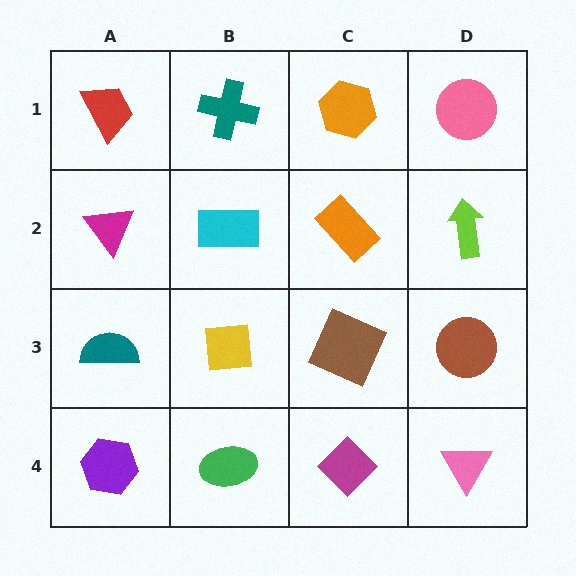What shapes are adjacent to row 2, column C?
An orange hexagon (row 1, column C), a brown square (row 3, column C), a cyan rectangle (row 2, column B), a lime arrow (row 2, column D).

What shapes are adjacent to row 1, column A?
A magenta triangle (row 2, column A), a teal cross (row 1, column B).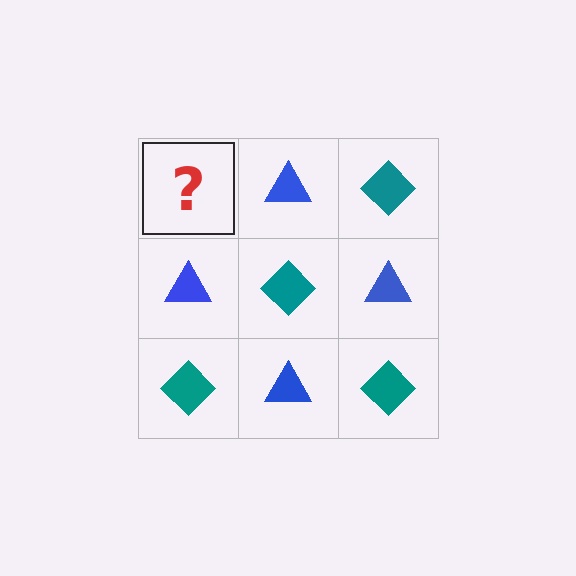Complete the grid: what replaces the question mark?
The question mark should be replaced with a teal diamond.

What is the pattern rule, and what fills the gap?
The rule is that it alternates teal diamond and blue triangle in a checkerboard pattern. The gap should be filled with a teal diamond.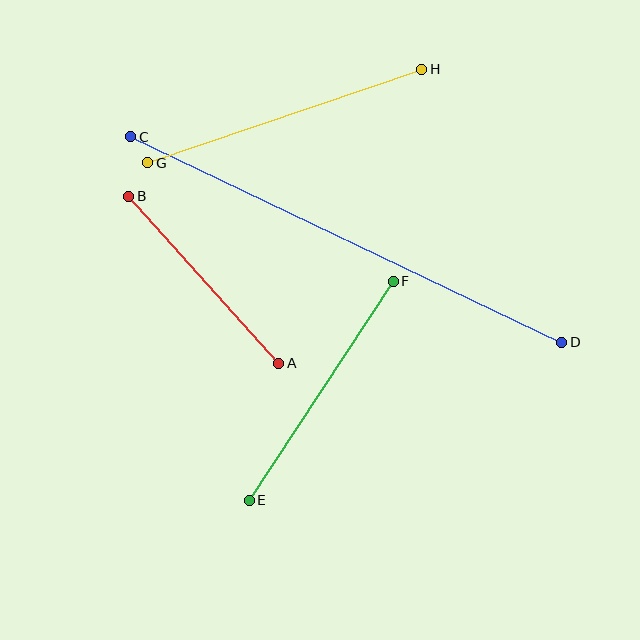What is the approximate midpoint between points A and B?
The midpoint is at approximately (204, 280) pixels.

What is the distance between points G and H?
The distance is approximately 290 pixels.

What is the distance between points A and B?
The distance is approximately 225 pixels.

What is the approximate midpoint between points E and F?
The midpoint is at approximately (321, 391) pixels.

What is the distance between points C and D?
The distance is approximately 477 pixels.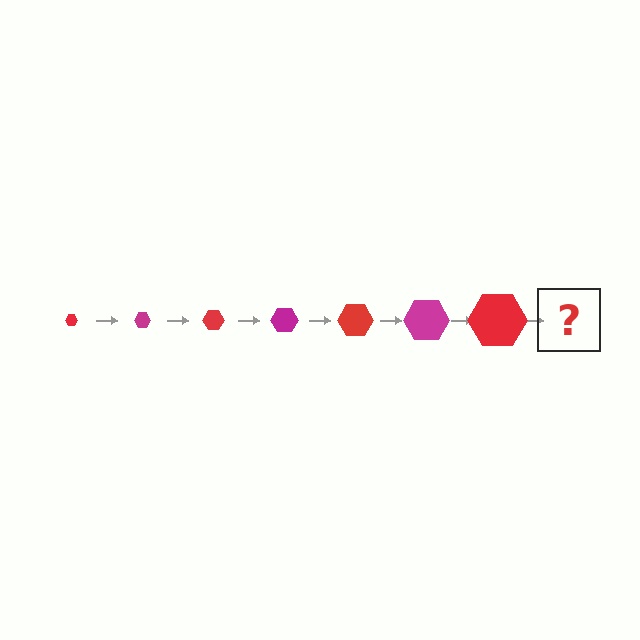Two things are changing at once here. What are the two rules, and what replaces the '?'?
The two rules are that the hexagon grows larger each step and the color cycles through red and magenta. The '?' should be a magenta hexagon, larger than the previous one.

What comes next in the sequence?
The next element should be a magenta hexagon, larger than the previous one.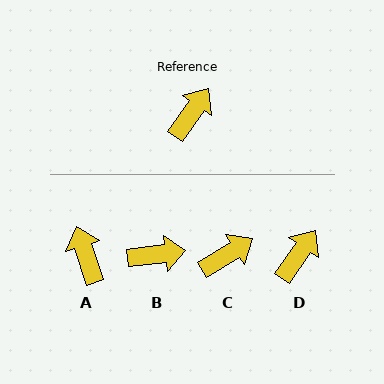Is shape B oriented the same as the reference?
No, it is off by about 49 degrees.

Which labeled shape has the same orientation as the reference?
D.